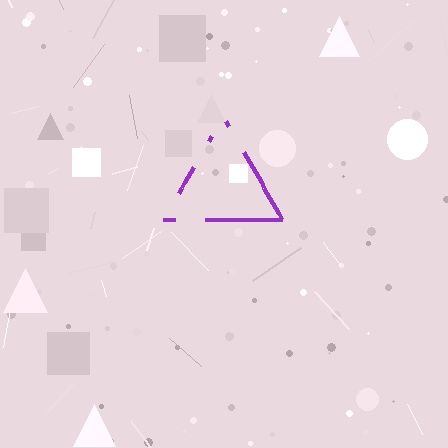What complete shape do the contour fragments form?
The contour fragments form a triangle.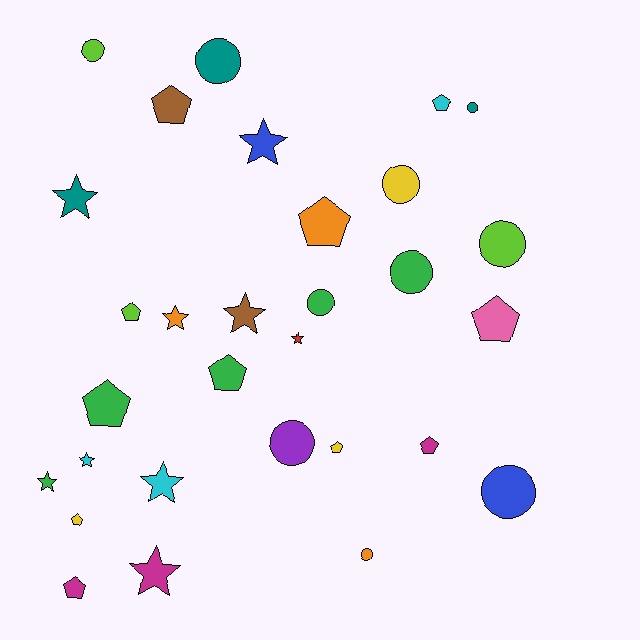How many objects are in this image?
There are 30 objects.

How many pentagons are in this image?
There are 11 pentagons.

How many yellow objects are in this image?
There are 3 yellow objects.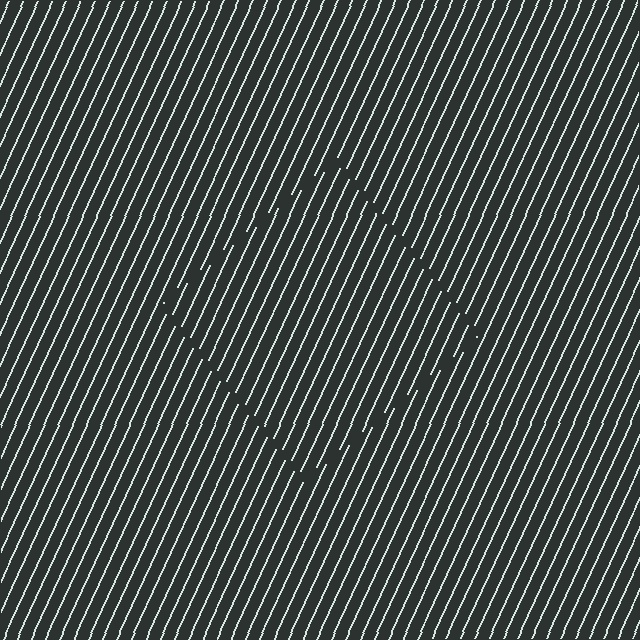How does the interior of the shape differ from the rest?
The interior of the shape contains the same grating, shifted by half a period — the contour is defined by the phase discontinuity where line-ends from the inner and outer gratings abut.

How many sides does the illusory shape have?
4 sides — the line-ends trace a square.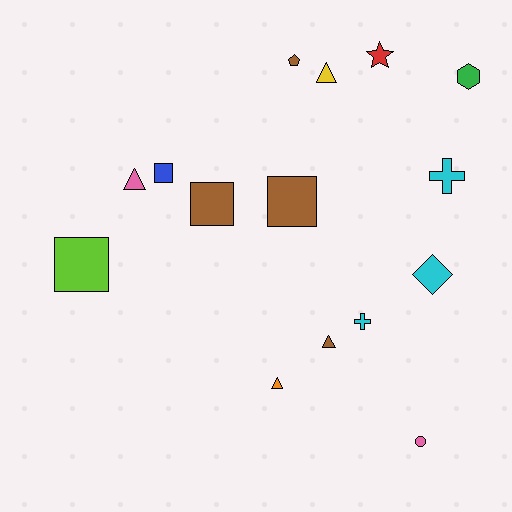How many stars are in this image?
There is 1 star.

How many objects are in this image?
There are 15 objects.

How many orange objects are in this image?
There is 1 orange object.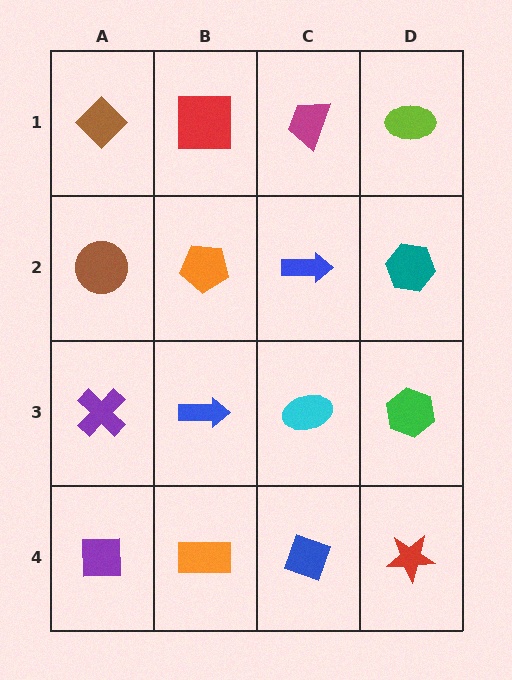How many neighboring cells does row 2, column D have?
3.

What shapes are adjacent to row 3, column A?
A brown circle (row 2, column A), a purple square (row 4, column A), a blue arrow (row 3, column B).